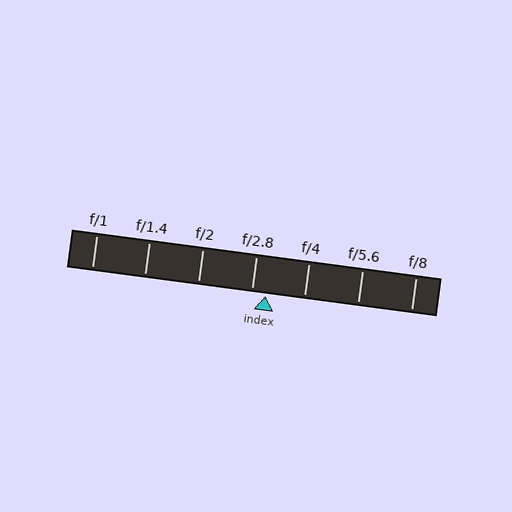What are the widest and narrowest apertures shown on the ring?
The widest aperture shown is f/1 and the narrowest is f/8.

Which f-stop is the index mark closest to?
The index mark is closest to f/2.8.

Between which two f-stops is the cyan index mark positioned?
The index mark is between f/2.8 and f/4.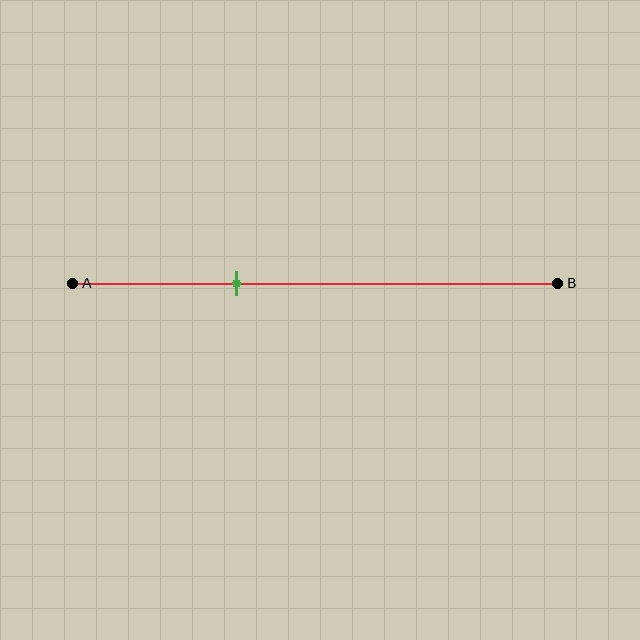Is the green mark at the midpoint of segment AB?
No, the mark is at about 35% from A, not at the 50% midpoint.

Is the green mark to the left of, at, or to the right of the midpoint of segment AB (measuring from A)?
The green mark is to the left of the midpoint of segment AB.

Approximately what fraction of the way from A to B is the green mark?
The green mark is approximately 35% of the way from A to B.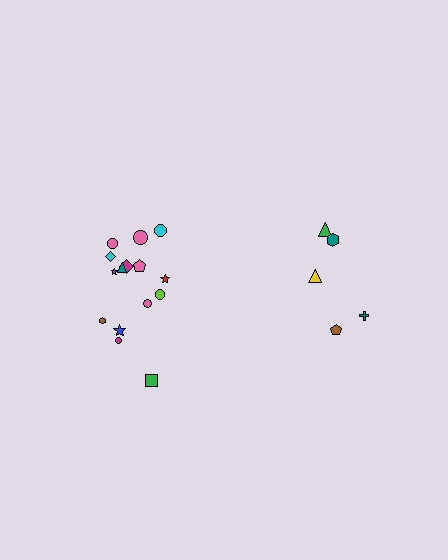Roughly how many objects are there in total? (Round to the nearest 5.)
Roughly 20 objects in total.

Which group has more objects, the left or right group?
The left group.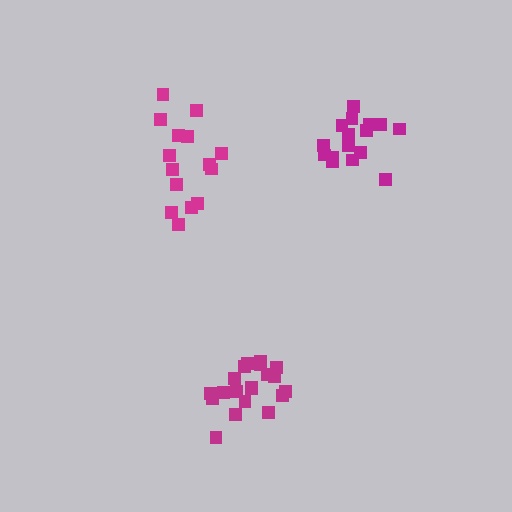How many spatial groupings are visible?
There are 3 spatial groupings.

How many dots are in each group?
Group 1: 15 dots, Group 2: 20 dots, Group 3: 16 dots (51 total).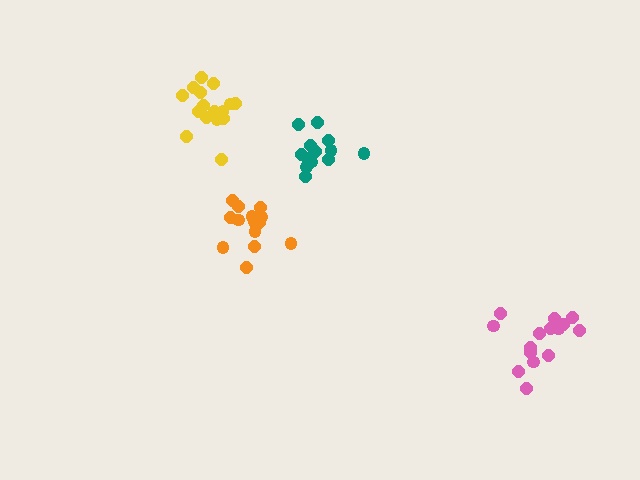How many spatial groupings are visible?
There are 4 spatial groupings.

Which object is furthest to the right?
The pink cluster is rightmost.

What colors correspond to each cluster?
The clusters are colored: yellow, pink, orange, teal.